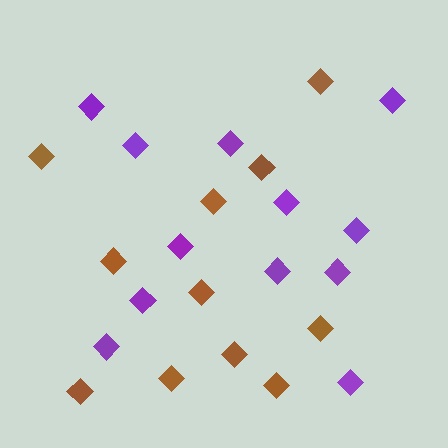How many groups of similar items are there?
There are 2 groups: one group of purple diamonds (12) and one group of brown diamonds (11).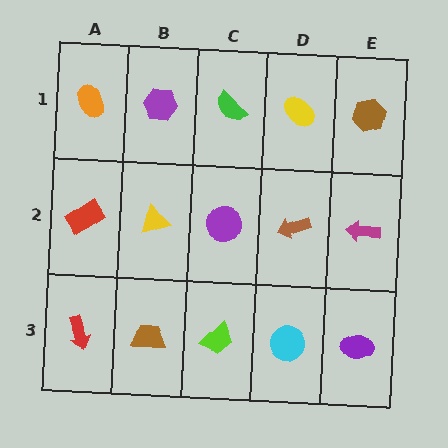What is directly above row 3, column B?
A yellow triangle.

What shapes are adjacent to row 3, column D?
A brown arrow (row 2, column D), a lime trapezoid (row 3, column C), a purple ellipse (row 3, column E).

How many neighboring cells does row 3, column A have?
2.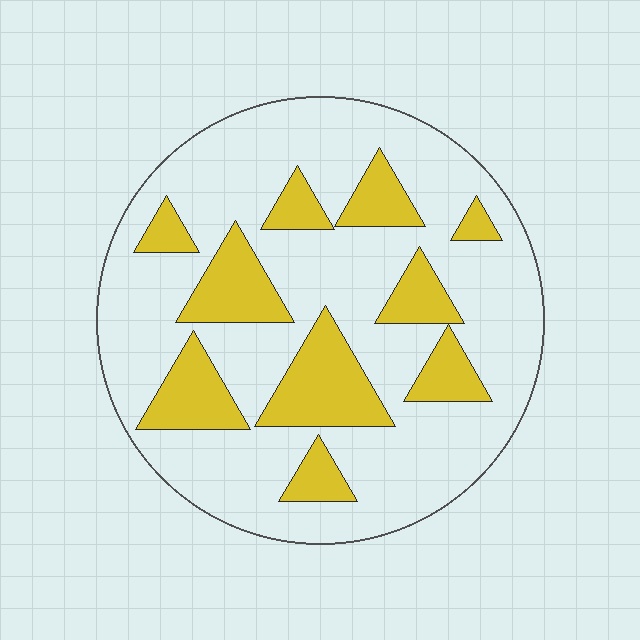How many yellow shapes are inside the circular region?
10.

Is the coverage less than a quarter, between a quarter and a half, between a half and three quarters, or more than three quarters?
Between a quarter and a half.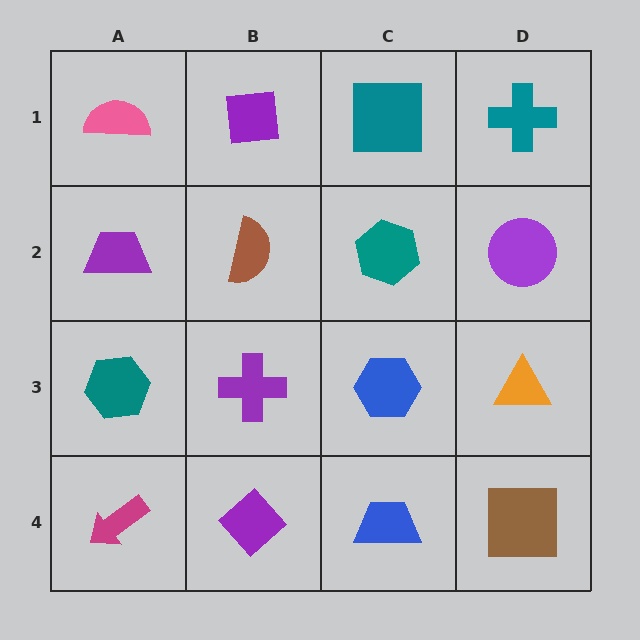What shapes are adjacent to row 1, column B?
A brown semicircle (row 2, column B), a pink semicircle (row 1, column A), a teal square (row 1, column C).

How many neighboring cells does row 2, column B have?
4.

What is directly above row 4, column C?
A blue hexagon.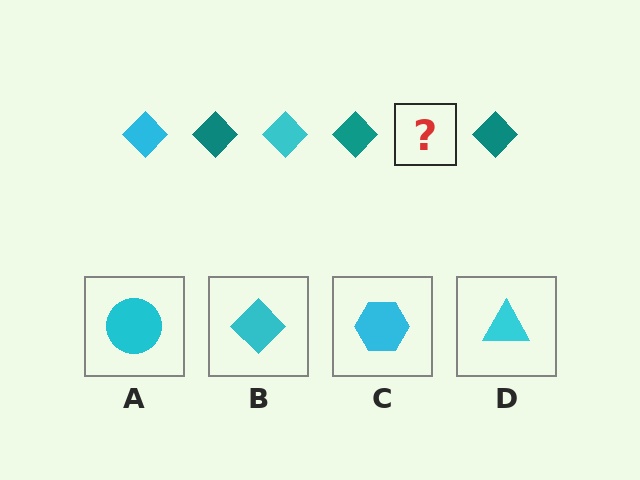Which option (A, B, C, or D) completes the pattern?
B.